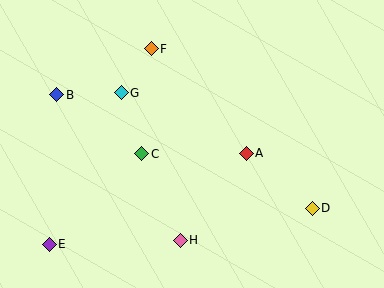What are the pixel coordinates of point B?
Point B is at (56, 95).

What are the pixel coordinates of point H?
Point H is at (180, 240).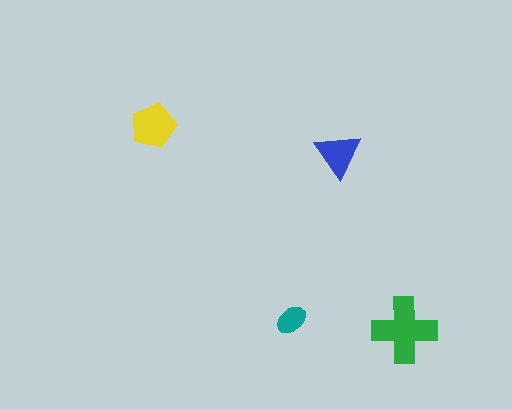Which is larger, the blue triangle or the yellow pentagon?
The yellow pentagon.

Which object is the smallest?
The teal ellipse.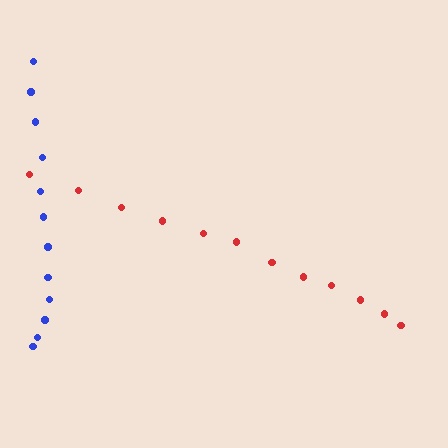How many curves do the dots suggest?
There are 2 distinct paths.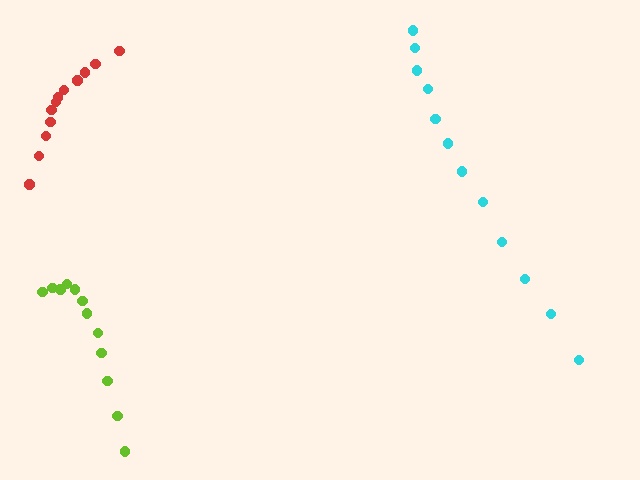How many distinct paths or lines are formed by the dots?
There are 3 distinct paths.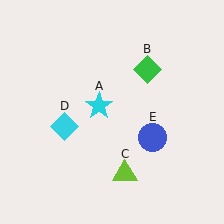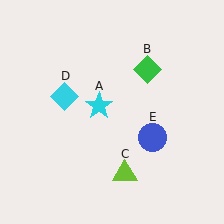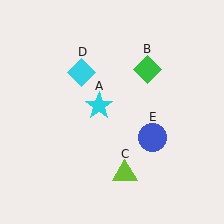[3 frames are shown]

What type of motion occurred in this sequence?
The cyan diamond (object D) rotated clockwise around the center of the scene.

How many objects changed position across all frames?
1 object changed position: cyan diamond (object D).